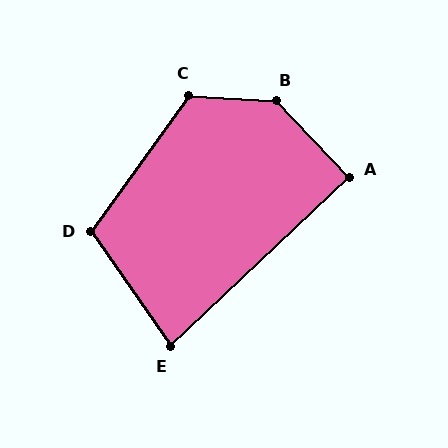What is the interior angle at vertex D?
Approximately 109 degrees (obtuse).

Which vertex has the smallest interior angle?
E, at approximately 81 degrees.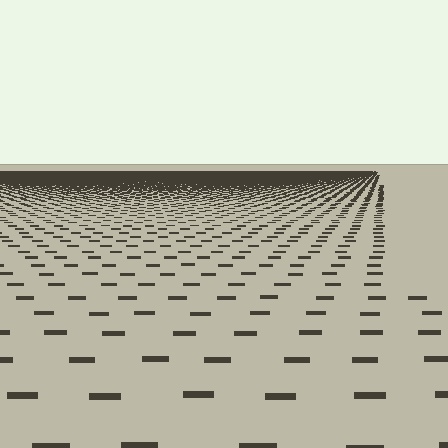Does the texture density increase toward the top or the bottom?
Density increases toward the top.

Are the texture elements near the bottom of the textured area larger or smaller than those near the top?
Larger. Near the bottom, elements are closer to the viewer and appear at a bigger on-screen size.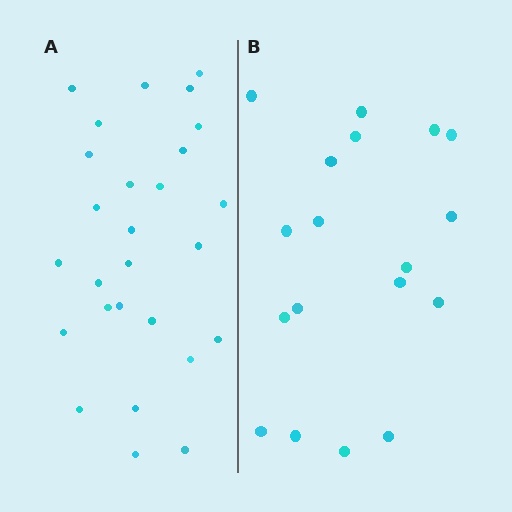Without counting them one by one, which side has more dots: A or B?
Region A (the left region) has more dots.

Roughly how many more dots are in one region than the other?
Region A has roughly 8 or so more dots than region B.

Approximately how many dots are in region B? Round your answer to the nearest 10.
About 20 dots. (The exact count is 18, which rounds to 20.)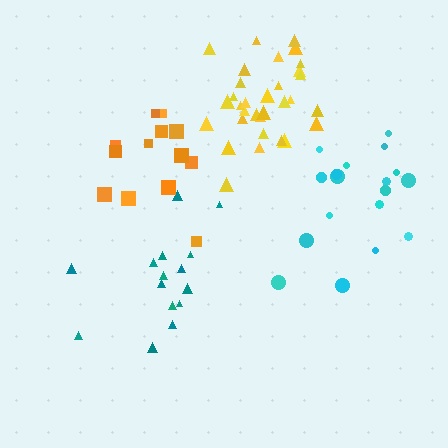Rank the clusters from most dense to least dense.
yellow, orange, teal, cyan.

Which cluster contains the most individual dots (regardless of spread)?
Yellow (32).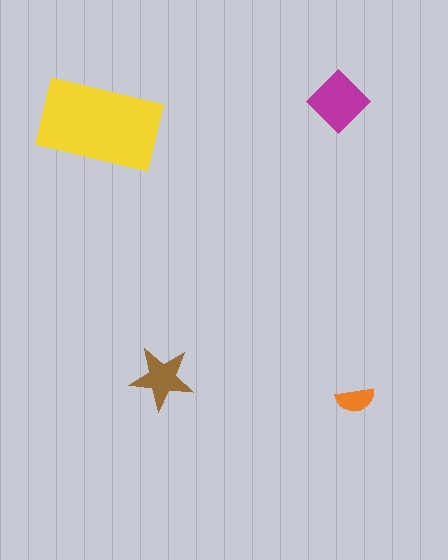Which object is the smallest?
The orange semicircle.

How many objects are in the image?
There are 4 objects in the image.